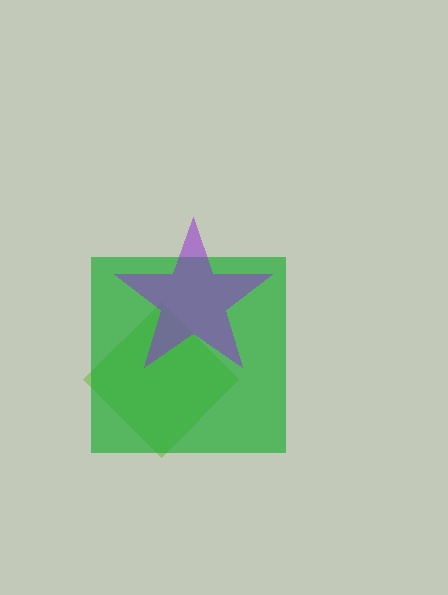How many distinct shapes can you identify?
There are 3 distinct shapes: a lime diamond, a green square, a purple star.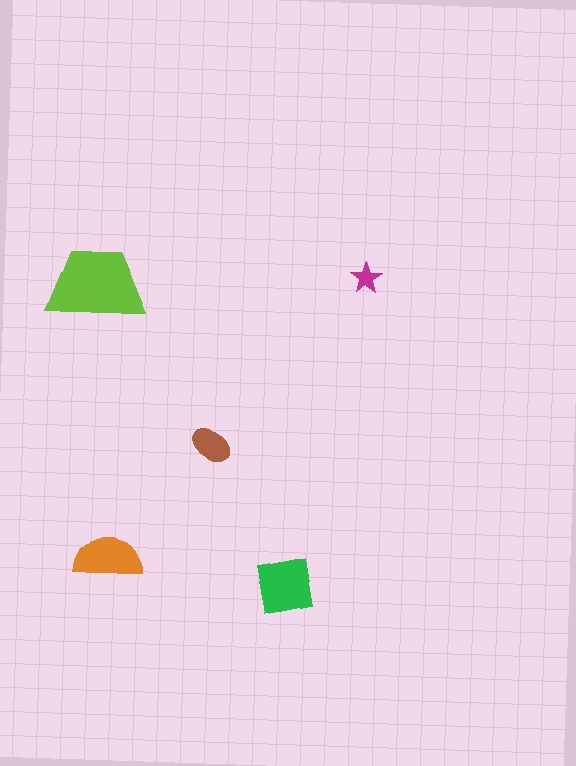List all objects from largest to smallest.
The lime trapezoid, the green square, the orange semicircle, the brown ellipse, the magenta star.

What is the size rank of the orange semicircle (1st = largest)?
3rd.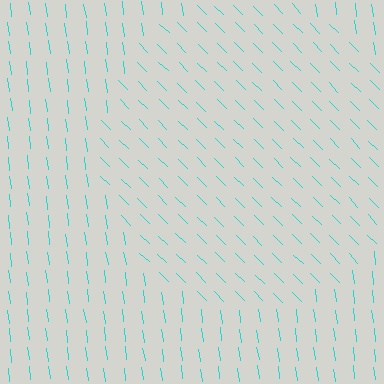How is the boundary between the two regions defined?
The boundary is defined purely by a change in line orientation (approximately 37 degrees difference). All lines are the same color and thickness.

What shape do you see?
I see a circle.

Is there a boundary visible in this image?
Yes, there is a texture boundary formed by a change in line orientation.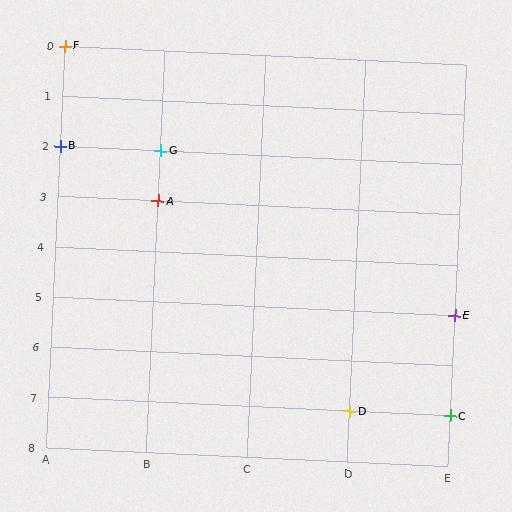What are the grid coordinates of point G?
Point G is at grid coordinates (B, 2).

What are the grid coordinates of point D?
Point D is at grid coordinates (D, 7).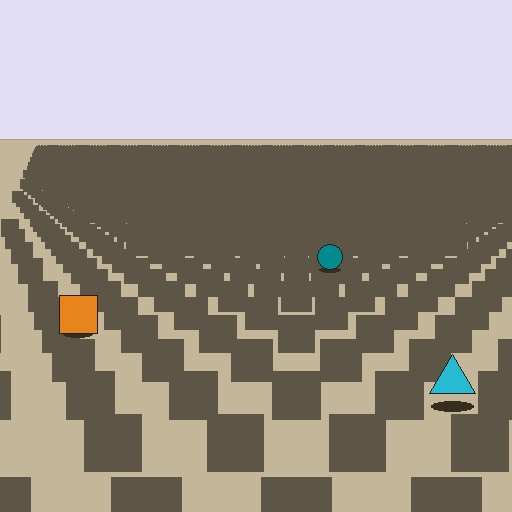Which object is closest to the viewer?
The cyan triangle is closest. The texture marks near it are larger and more spread out.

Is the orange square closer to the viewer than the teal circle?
Yes. The orange square is closer — you can tell from the texture gradient: the ground texture is coarser near it.